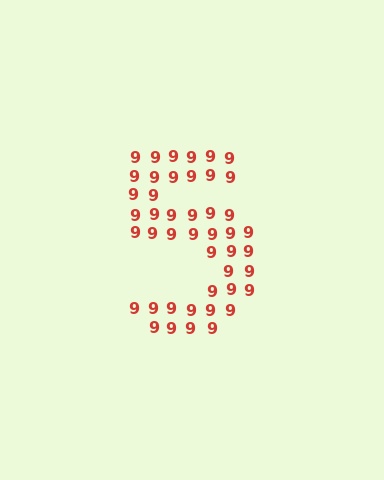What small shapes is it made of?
It is made of small digit 9's.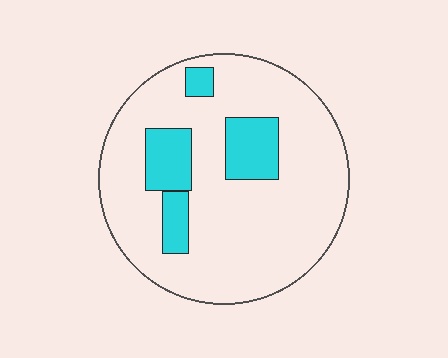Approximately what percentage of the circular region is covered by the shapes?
Approximately 20%.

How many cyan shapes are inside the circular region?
4.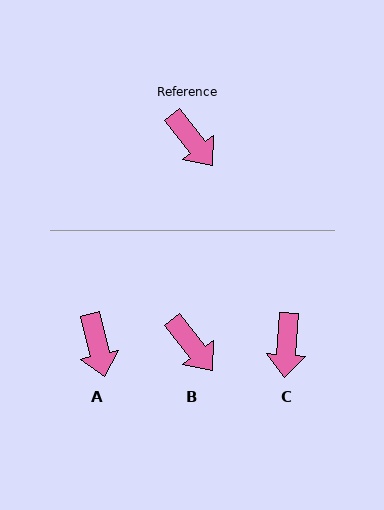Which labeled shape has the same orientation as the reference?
B.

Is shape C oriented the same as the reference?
No, it is off by about 42 degrees.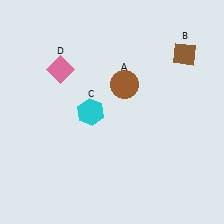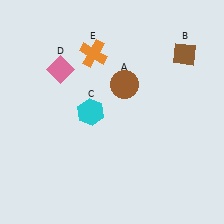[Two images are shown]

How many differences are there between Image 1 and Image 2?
There is 1 difference between the two images.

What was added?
An orange cross (E) was added in Image 2.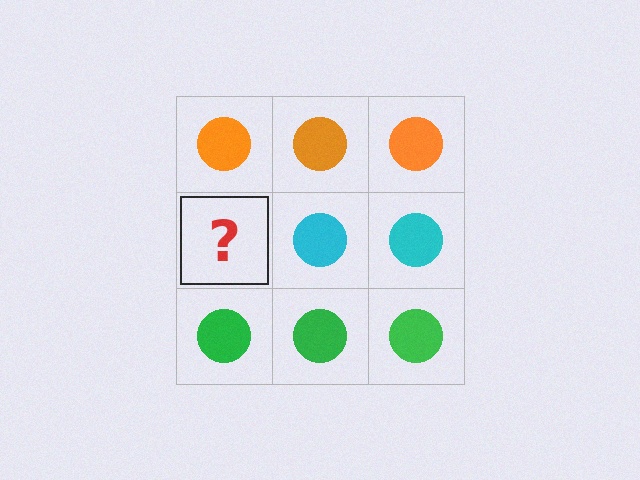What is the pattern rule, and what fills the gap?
The rule is that each row has a consistent color. The gap should be filled with a cyan circle.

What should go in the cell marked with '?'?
The missing cell should contain a cyan circle.